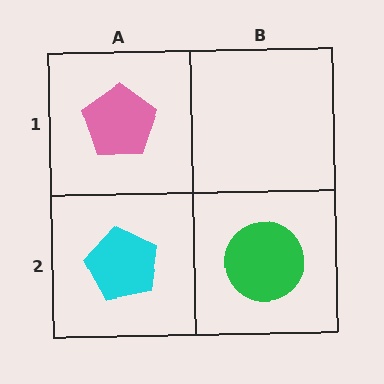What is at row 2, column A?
A cyan pentagon.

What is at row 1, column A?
A pink pentagon.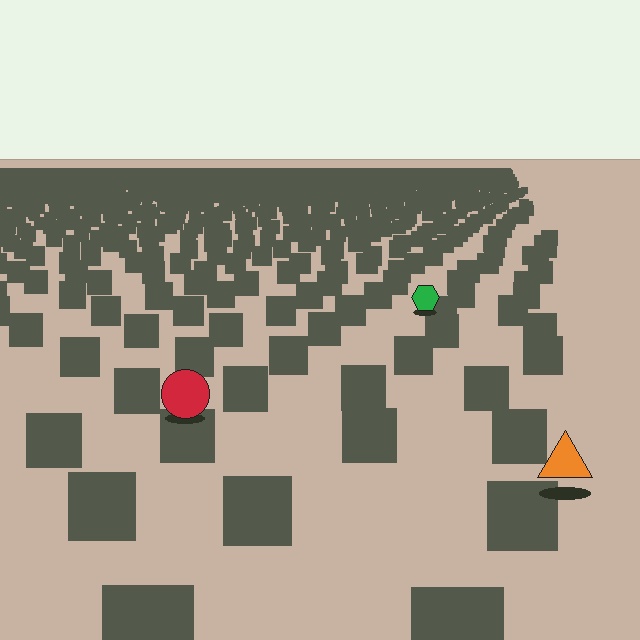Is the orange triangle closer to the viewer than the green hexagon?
Yes. The orange triangle is closer — you can tell from the texture gradient: the ground texture is coarser near it.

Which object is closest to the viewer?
The orange triangle is closest. The texture marks near it are larger and more spread out.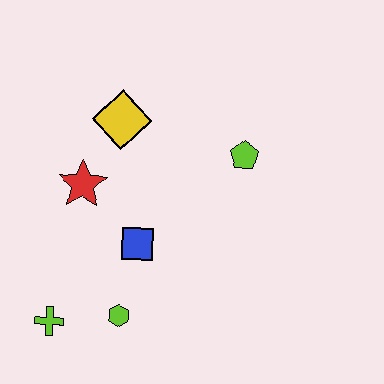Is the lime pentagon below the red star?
No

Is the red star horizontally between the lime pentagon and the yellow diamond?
No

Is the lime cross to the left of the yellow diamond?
Yes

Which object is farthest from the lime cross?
The lime pentagon is farthest from the lime cross.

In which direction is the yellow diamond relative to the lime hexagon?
The yellow diamond is above the lime hexagon.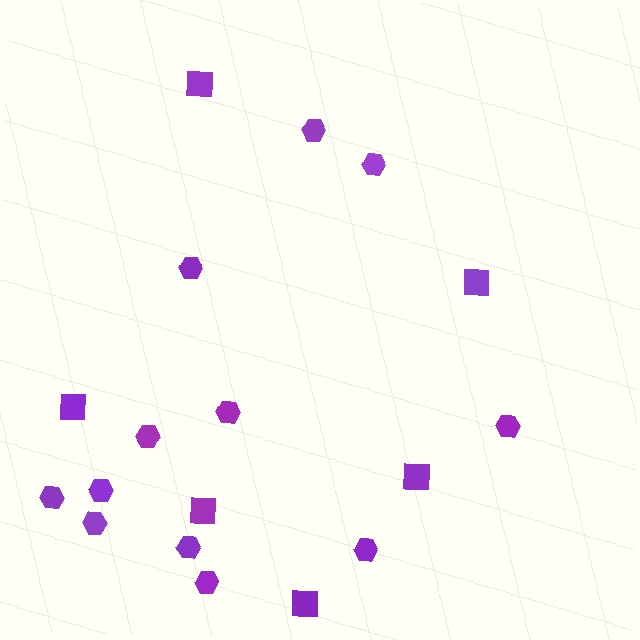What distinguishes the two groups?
There are 2 groups: one group of squares (6) and one group of hexagons (12).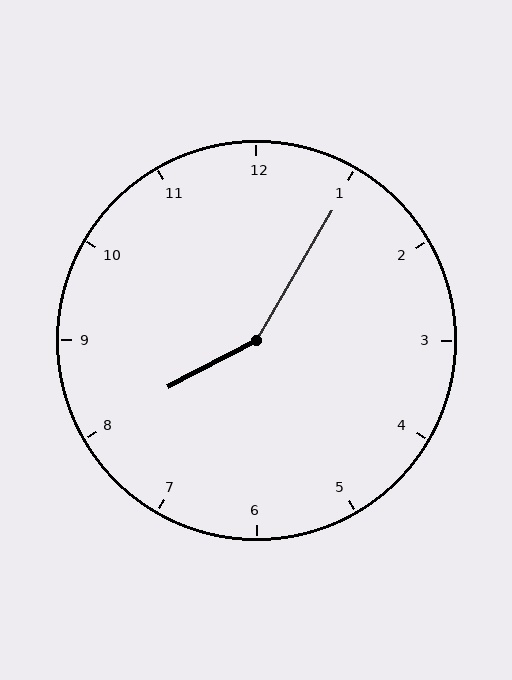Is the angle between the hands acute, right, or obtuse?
It is obtuse.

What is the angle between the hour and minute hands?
Approximately 148 degrees.